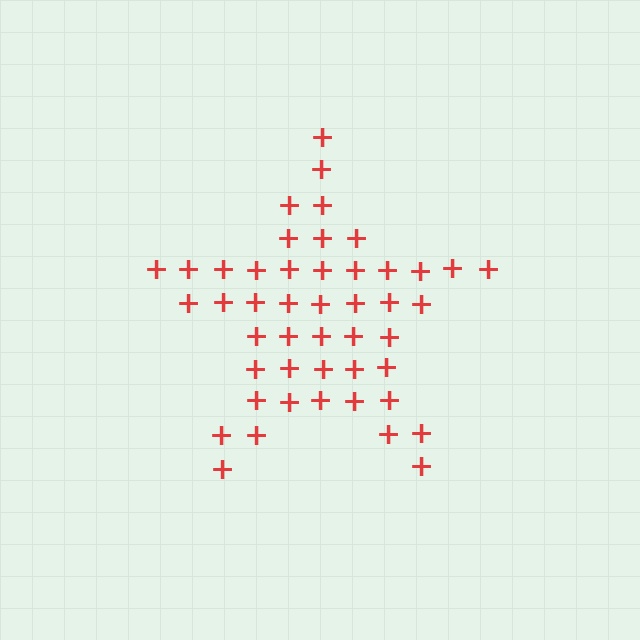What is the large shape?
The large shape is a star.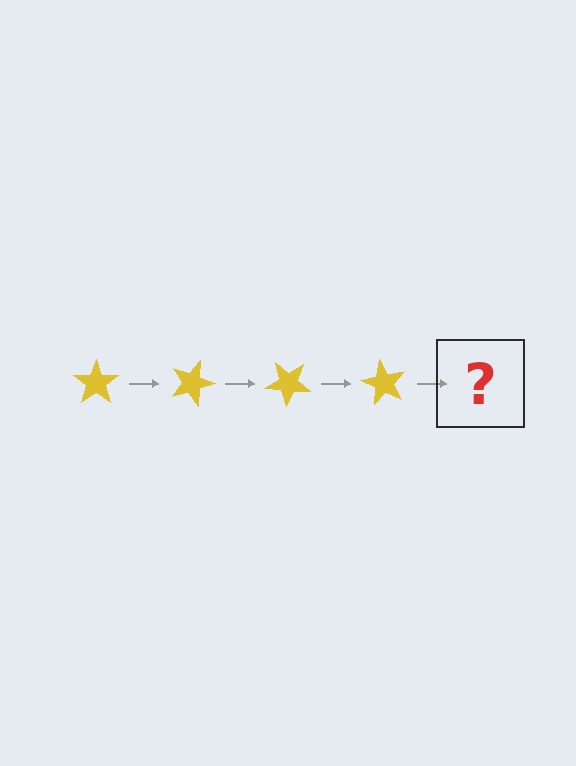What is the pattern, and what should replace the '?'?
The pattern is that the star rotates 20 degrees each step. The '?' should be a yellow star rotated 80 degrees.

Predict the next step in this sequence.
The next step is a yellow star rotated 80 degrees.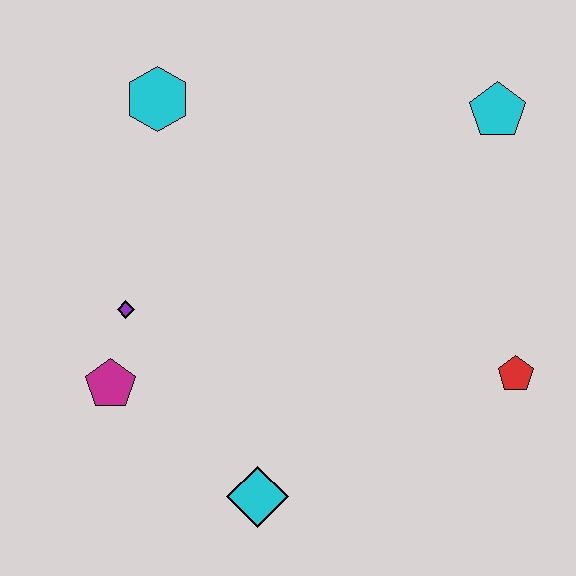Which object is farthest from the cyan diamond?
The cyan pentagon is farthest from the cyan diamond.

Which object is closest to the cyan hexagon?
The purple diamond is closest to the cyan hexagon.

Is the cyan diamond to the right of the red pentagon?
No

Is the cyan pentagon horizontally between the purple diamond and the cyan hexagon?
No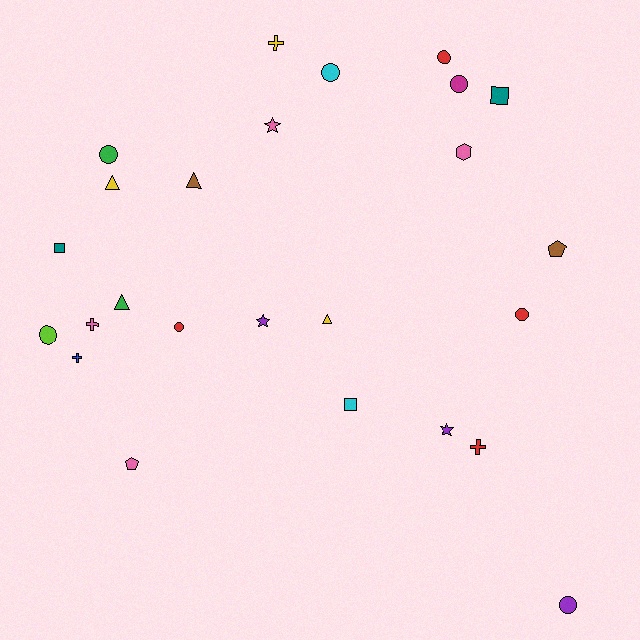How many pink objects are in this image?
There are 4 pink objects.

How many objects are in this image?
There are 25 objects.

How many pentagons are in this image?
There are 2 pentagons.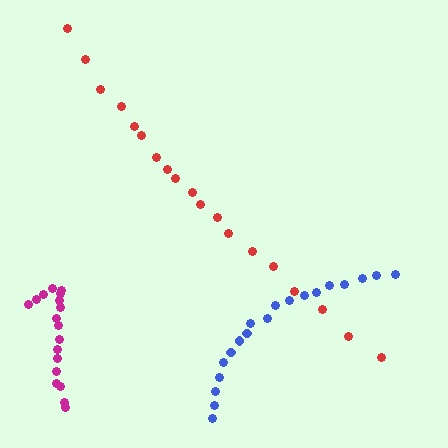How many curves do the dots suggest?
There are 3 distinct paths.